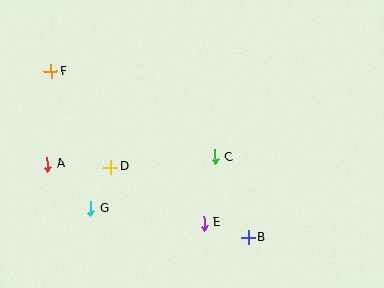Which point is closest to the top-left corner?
Point F is closest to the top-left corner.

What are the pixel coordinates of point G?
Point G is at (91, 209).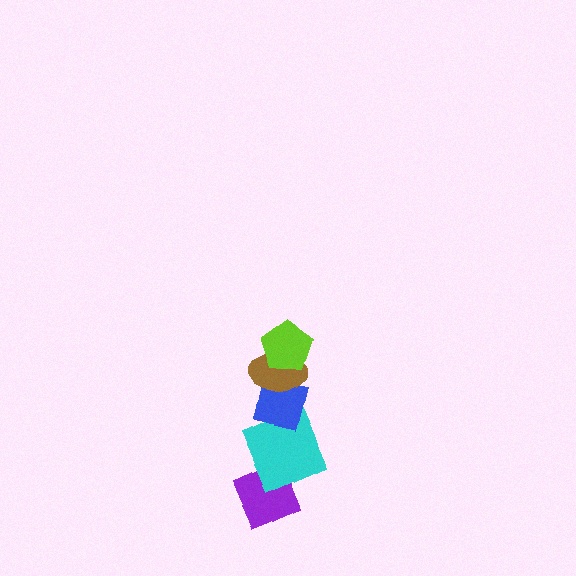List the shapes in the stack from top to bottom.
From top to bottom: the lime pentagon, the brown ellipse, the blue square, the cyan square, the purple diamond.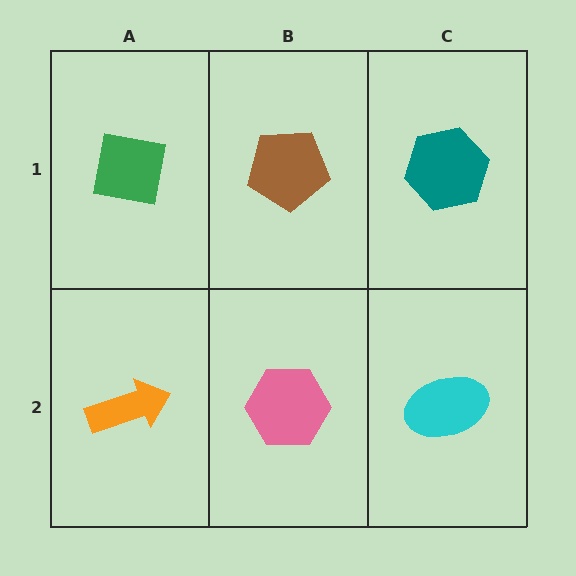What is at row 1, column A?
A green square.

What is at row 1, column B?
A brown pentagon.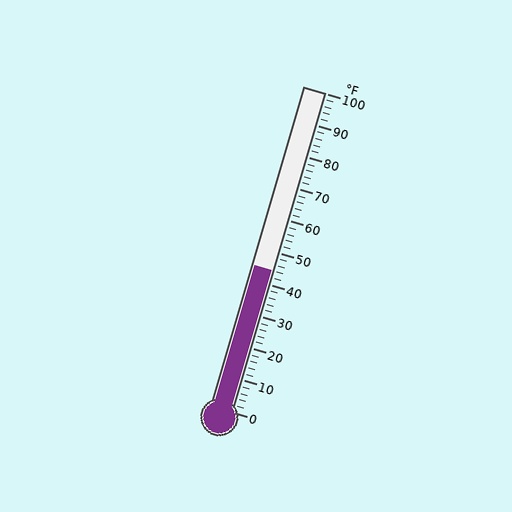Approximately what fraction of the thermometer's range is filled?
The thermometer is filled to approximately 45% of its range.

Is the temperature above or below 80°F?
The temperature is below 80°F.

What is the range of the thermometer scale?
The thermometer scale ranges from 0°F to 100°F.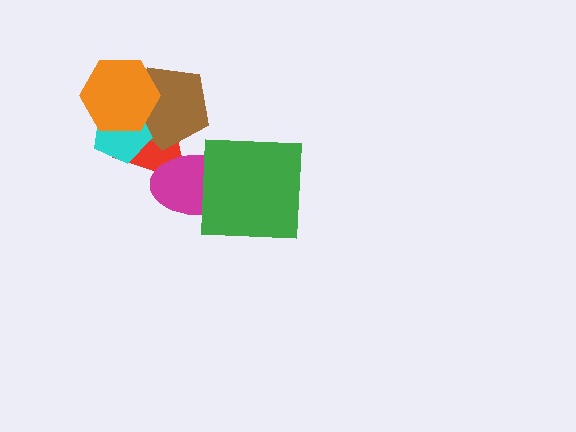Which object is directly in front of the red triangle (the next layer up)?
The brown pentagon is directly in front of the red triangle.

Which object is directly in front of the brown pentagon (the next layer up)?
The cyan pentagon is directly in front of the brown pentagon.